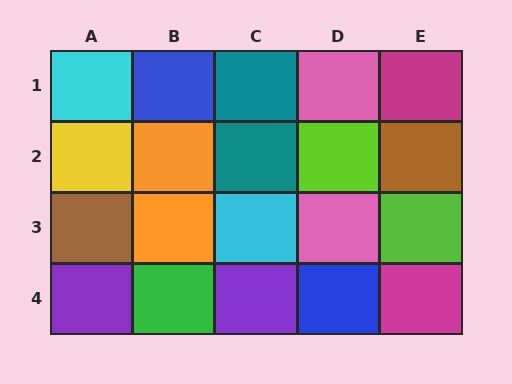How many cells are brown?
2 cells are brown.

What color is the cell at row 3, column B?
Orange.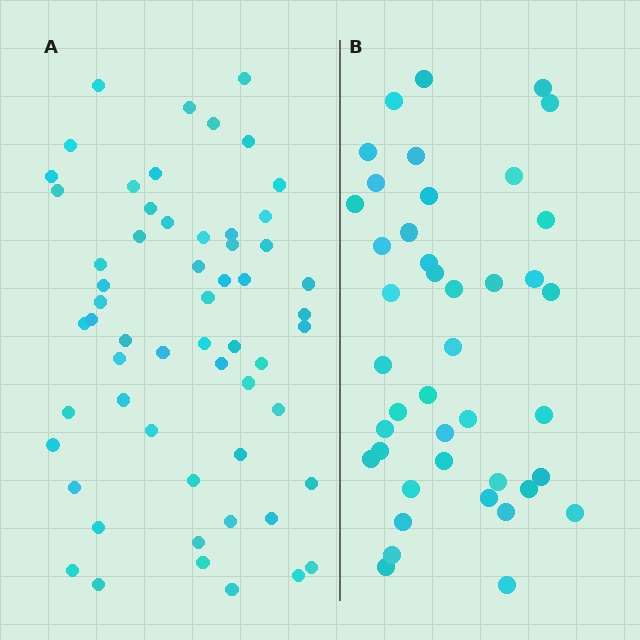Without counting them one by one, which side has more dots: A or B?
Region A (the left region) has more dots.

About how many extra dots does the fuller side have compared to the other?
Region A has approximately 15 more dots than region B.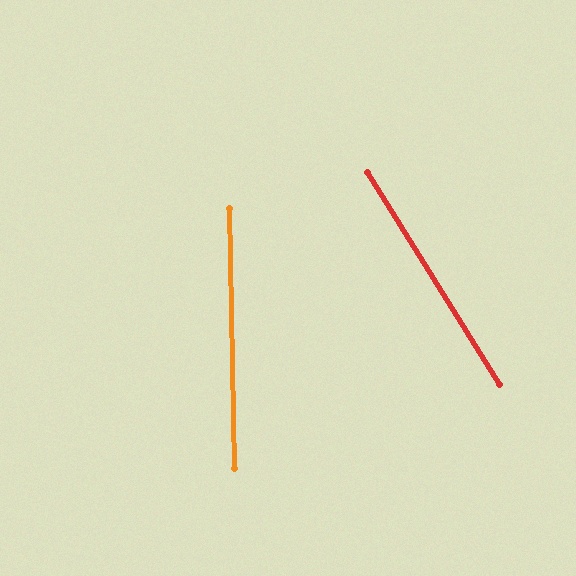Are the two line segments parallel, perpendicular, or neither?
Neither parallel nor perpendicular — they differ by about 31°.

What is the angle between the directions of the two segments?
Approximately 31 degrees.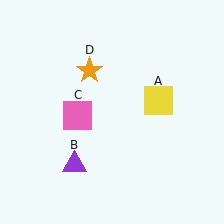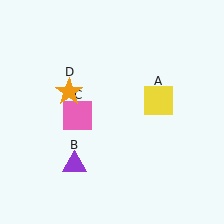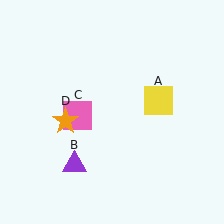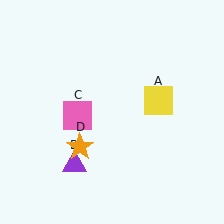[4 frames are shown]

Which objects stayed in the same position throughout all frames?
Yellow square (object A) and purple triangle (object B) and pink square (object C) remained stationary.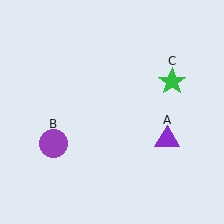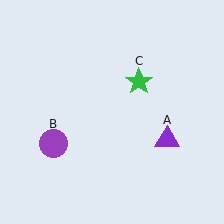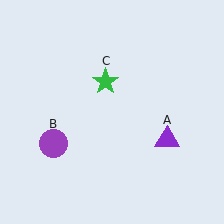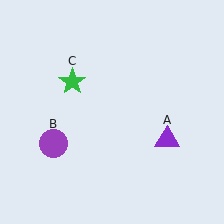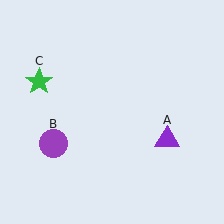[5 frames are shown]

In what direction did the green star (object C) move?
The green star (object C) moved left.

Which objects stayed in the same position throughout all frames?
Purple triangle (object A) and purple circle (object B) remained stationary.